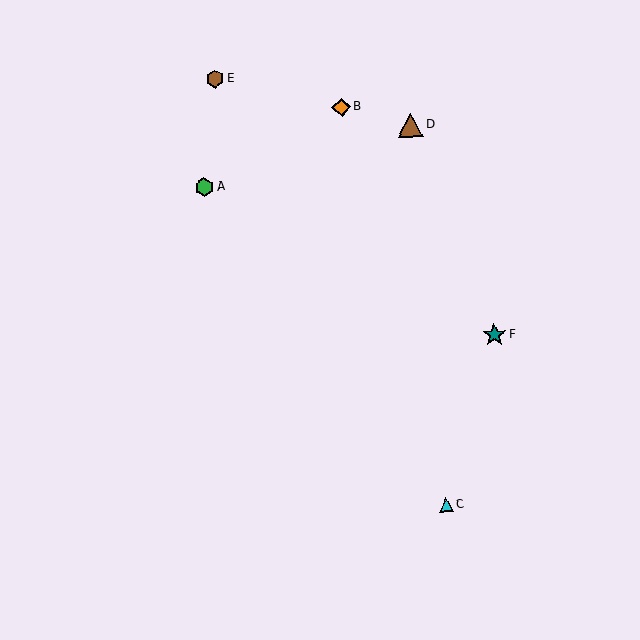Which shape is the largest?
The brown triangle (labeled D) is the largest.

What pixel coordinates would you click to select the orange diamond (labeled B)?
Click at (341, 107) to select the orange diamond B.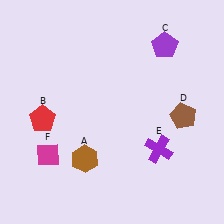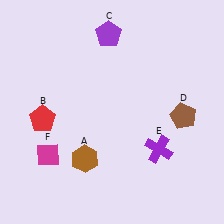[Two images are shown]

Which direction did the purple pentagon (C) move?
The purple pentagon (C) moved left.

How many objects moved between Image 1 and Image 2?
1 object moved between the two images.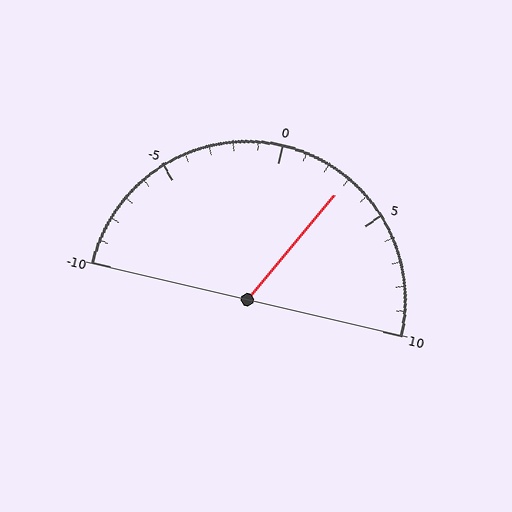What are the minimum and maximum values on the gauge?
The gauge ranges from -10 to 10.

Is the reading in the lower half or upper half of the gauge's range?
The reading is in the upper half of the range (-10 to 10).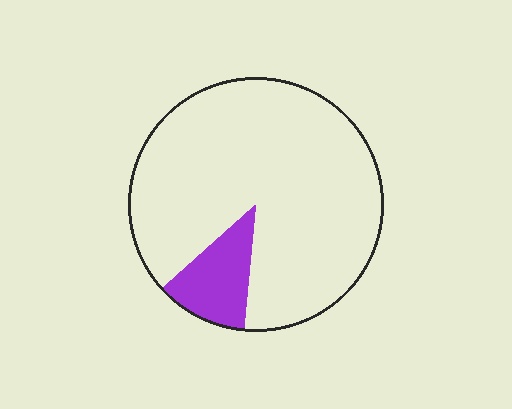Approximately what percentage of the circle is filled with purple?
Approximately 10%.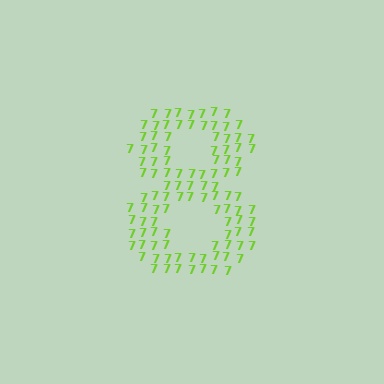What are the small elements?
The small elements are digit 7's.